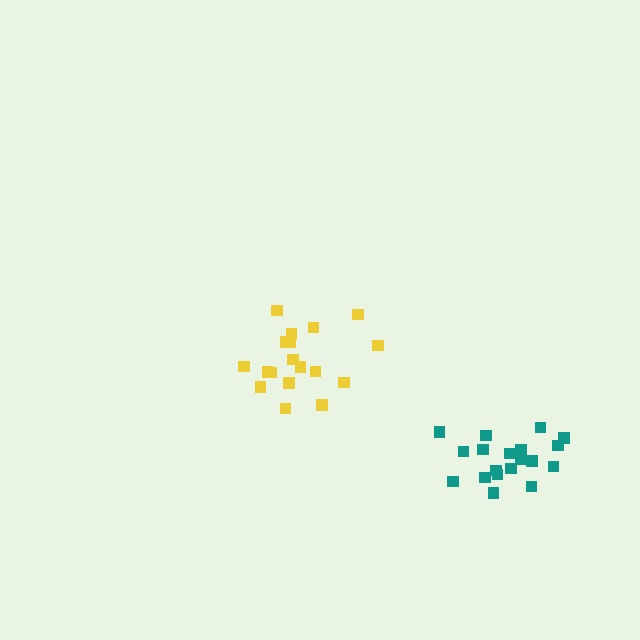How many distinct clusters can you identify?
There are 2 distinct clusters.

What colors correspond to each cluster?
The clusters are colored: yellow, teal.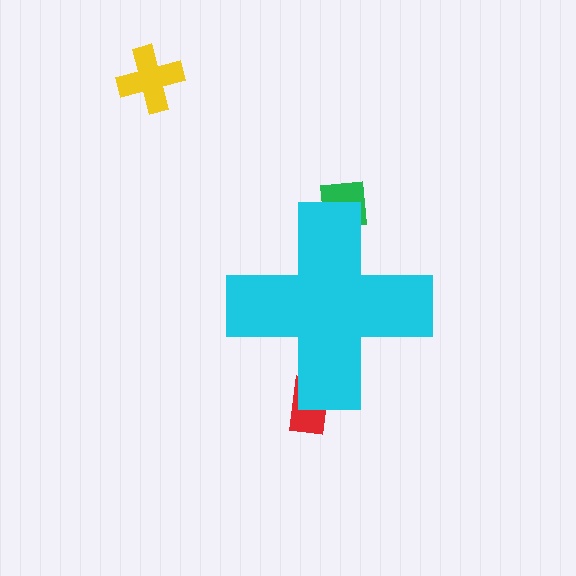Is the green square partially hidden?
Yes, the green square is partially hidden behind the cyan cross.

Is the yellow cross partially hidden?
No, the yellow cross is fully visible.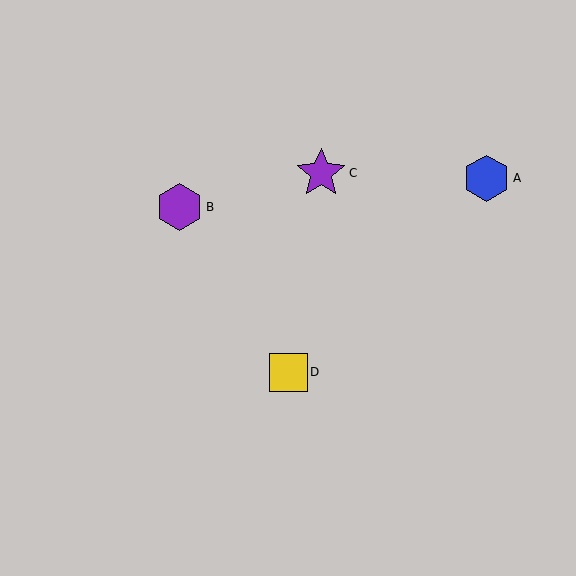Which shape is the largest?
The purple star (labeled C) is the largest.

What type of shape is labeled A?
Shape A is a blue hexagon.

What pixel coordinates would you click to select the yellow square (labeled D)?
Click at (288, 372) to select the yellow square D.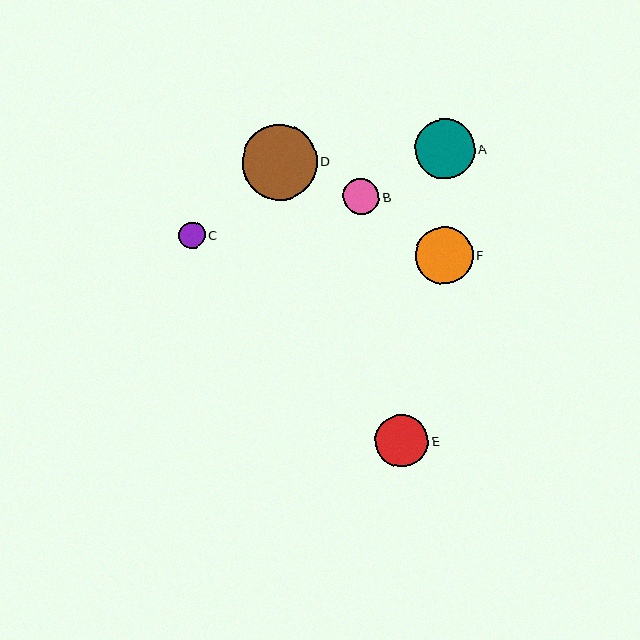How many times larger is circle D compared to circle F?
Circle D is approximately 1.3 times the size of circle F.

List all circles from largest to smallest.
From largest to smallest: D, A, F, E, B, C.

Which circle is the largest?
Circle D is the largest with a size of approximately 75 pixels.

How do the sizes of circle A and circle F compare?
Circle A and circle F are approximately the same size.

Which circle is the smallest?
Circle C is the smallest with a size of approximately 26 pixels.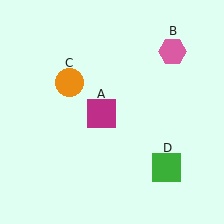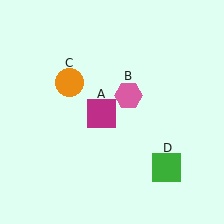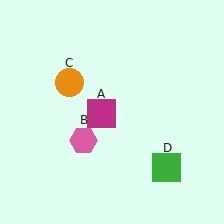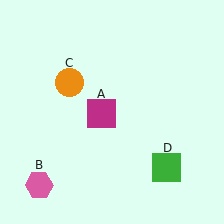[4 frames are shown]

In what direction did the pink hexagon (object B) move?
The pink hexagon (object B) moved down and to the left.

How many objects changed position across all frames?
1 object changed position: pink hexagon (object B).